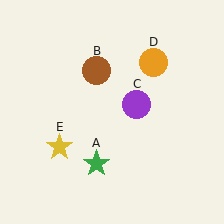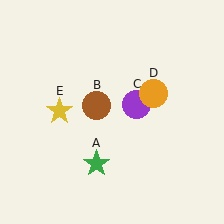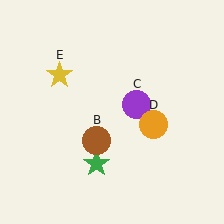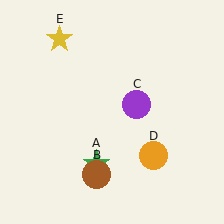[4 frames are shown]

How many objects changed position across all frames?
3 objects changed position: brown circle (object B), orange circle (object D), yellow star (object E).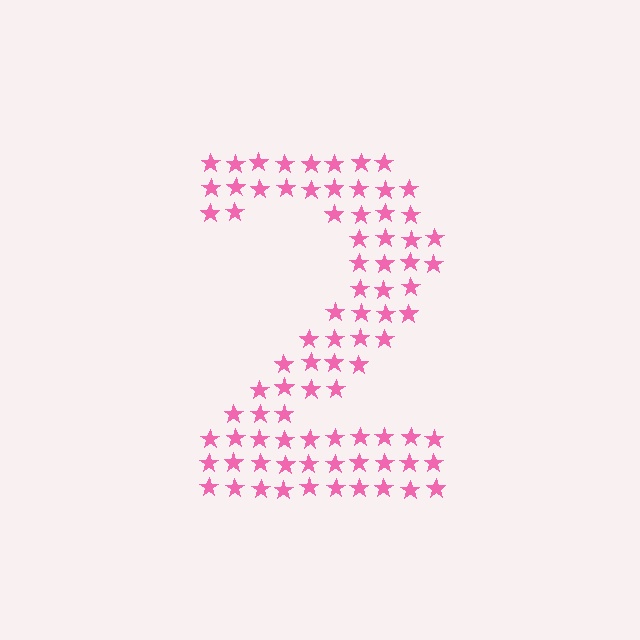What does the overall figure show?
The overall figure shows the digit 2.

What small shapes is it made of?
It is made of small stars.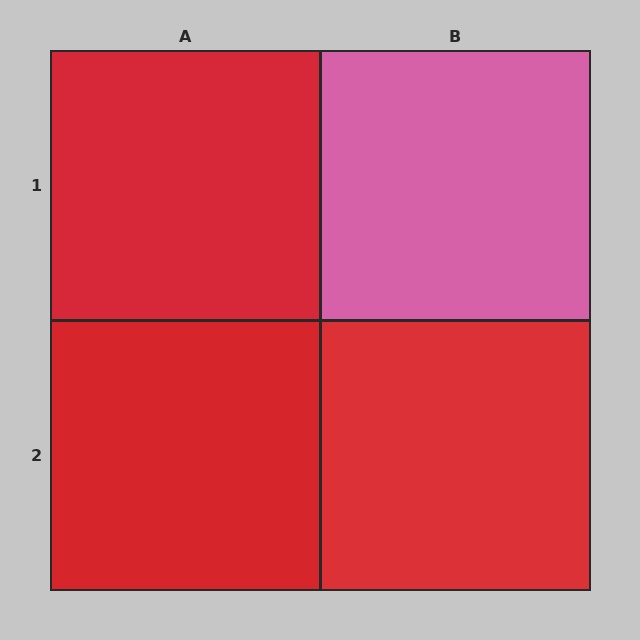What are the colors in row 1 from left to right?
Red, pink.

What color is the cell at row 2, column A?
Red.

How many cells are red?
3 cells are red.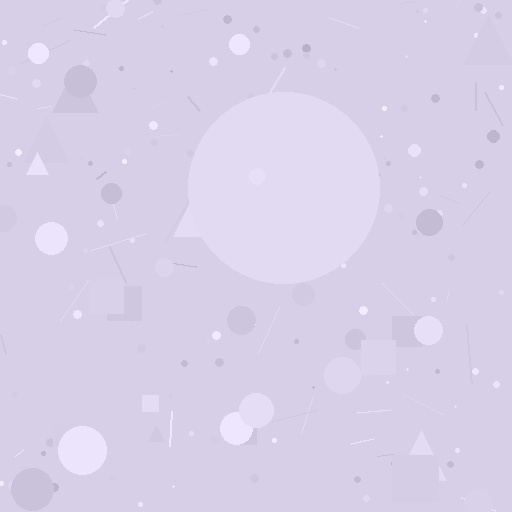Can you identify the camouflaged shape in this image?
The camouflaged shape is a circle.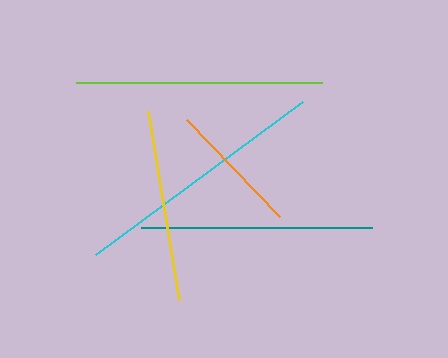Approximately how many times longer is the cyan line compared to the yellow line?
The cyan line is approximately 1.3 times the length of the yellow line.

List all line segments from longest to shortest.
From longest to shortest: cyan, lime, teal, yellow, orange.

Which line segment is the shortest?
The orange line is the shortest at approximately 135 pixels.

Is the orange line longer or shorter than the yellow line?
The yellow line is longer than the orange line.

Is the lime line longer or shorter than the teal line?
The lime line is longer than the teal line.